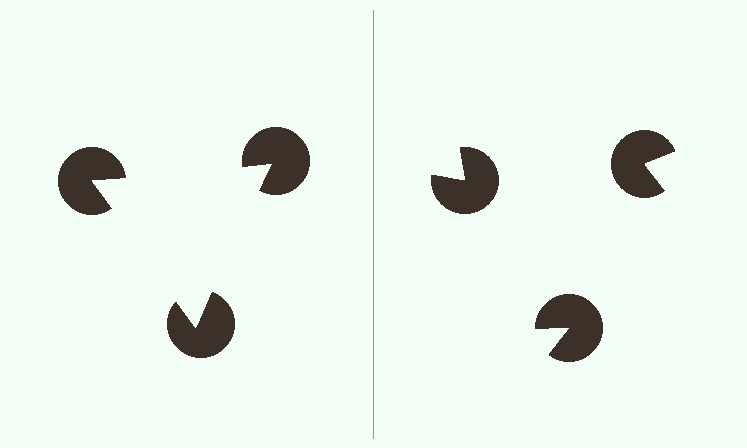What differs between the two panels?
The pac-man discs are positioned identically on both sides; only the wedge orientations differ. On the left they align to a triangle; on the right they are misaligned.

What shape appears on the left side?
An illusory triangle.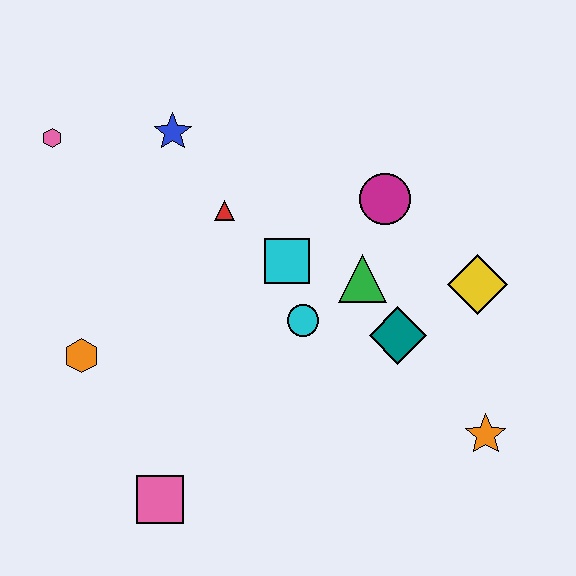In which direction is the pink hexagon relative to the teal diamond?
The pink hexagon is to the left of the teal diamond.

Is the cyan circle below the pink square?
No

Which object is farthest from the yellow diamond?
The pink hexagon is farthest from the yellow diamond.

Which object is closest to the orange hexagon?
The pink square is closest to the orange hexagon.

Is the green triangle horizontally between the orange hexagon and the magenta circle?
Yes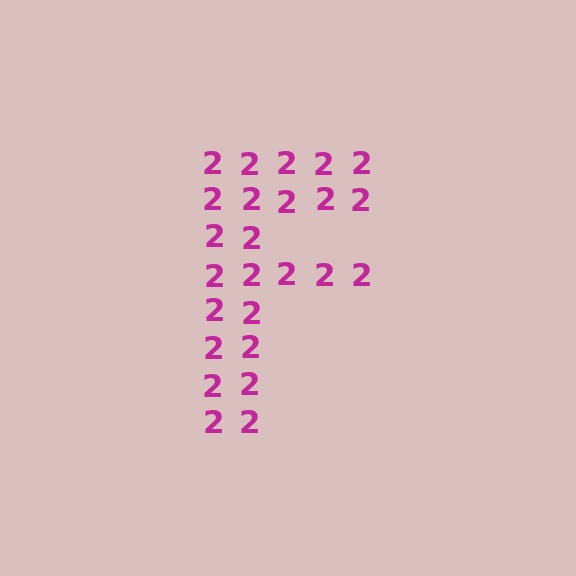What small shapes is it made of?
It is made of small digit 2's.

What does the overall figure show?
The overall figure shows the letter F.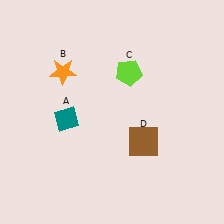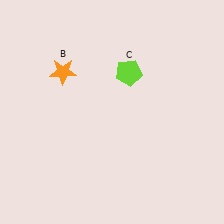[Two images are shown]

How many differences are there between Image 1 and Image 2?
There are 2 differences between the two images.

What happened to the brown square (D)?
The brown square (D) was removed in Image 2. It was in the bottom-right area of Image 1.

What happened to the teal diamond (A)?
The teal diamond (A) was removed in Image 2. It was in the bottom-left area of Image 1.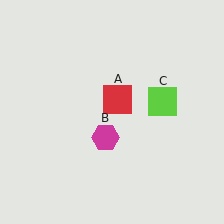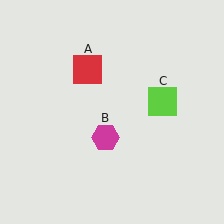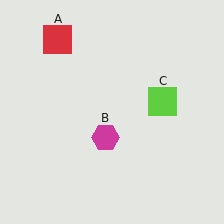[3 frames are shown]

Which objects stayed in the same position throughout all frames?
Magenta hexagon (object B) and lime square (object C) remained stationary.